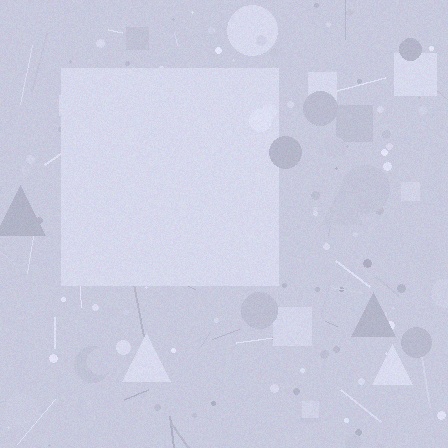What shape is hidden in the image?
A square is hidden in the image.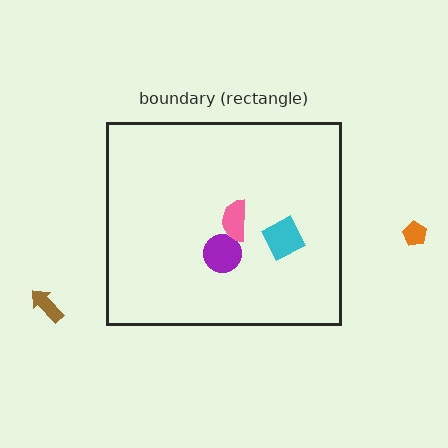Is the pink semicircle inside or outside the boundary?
Inside.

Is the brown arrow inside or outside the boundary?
Outside.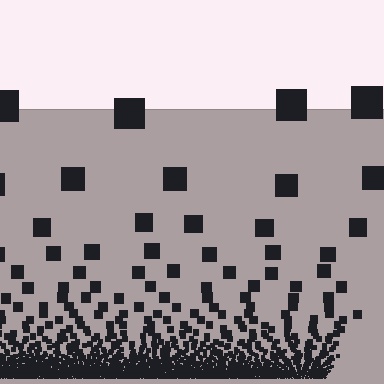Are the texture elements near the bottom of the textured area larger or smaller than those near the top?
Smaller. The gradient is inverted — elements near the bottom are smaller and denser.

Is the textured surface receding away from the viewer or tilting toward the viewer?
The surface appears to tilt toward the viewer. Texture elements get larger and sparser toward the top.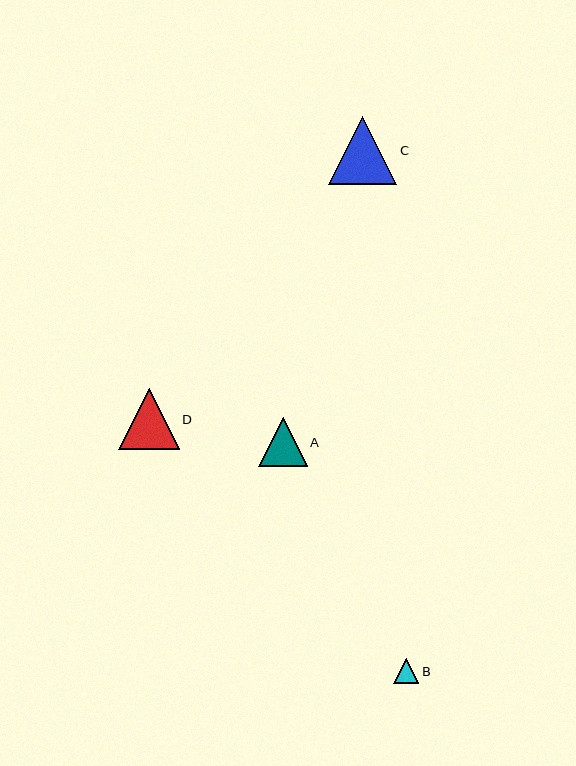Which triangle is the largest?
Triangle C is the largest with a size of approximately 68 pixels.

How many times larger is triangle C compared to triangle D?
Triangle C is approximately 1.1 times the size of triangle D.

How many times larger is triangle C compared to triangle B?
Triangle C is approximately 2.7 times the size of triangle B.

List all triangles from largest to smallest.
From largest to smallest: C, D, A, B.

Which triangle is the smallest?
Triangle B is the smallest with a size of approximately 25 pixels.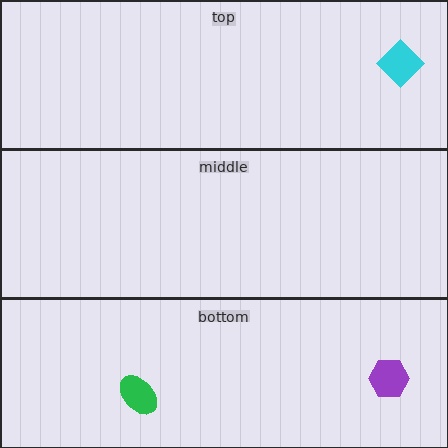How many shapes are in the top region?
1.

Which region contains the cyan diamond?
The top region.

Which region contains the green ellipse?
The bottom region.